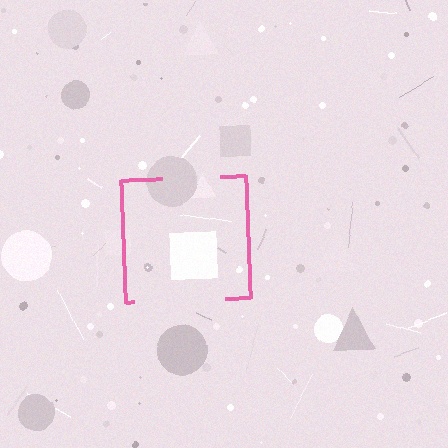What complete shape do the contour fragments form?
The contour fragments form a square.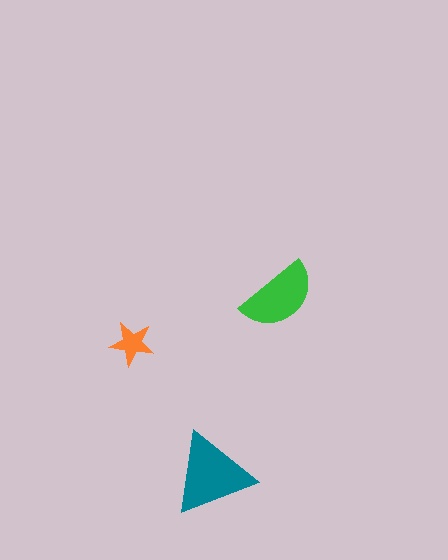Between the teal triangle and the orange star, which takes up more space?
The teal triangle.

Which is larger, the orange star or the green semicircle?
The green semicircle.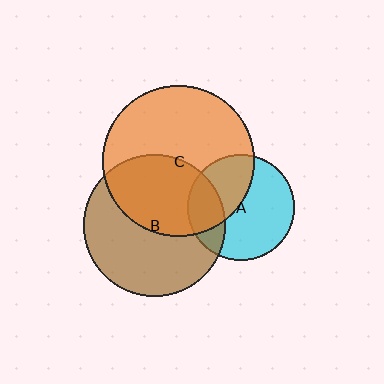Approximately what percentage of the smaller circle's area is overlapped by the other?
Approximately 40%.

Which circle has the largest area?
Circle C (orange).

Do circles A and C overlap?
Yes.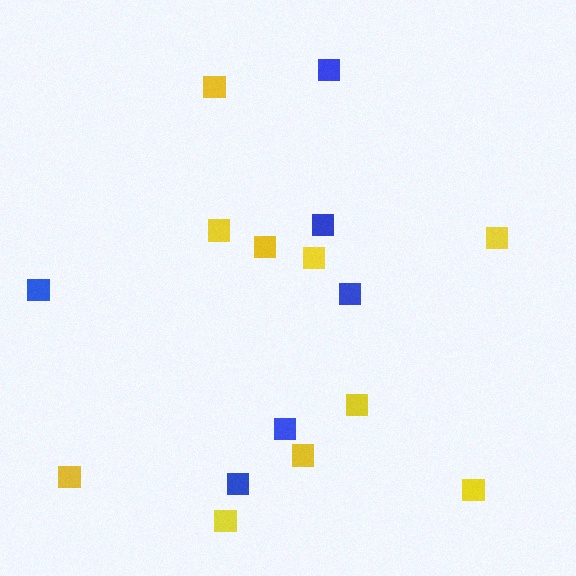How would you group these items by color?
There are 2 groups: one group of blue squares (6) and one group of yellow squares (10).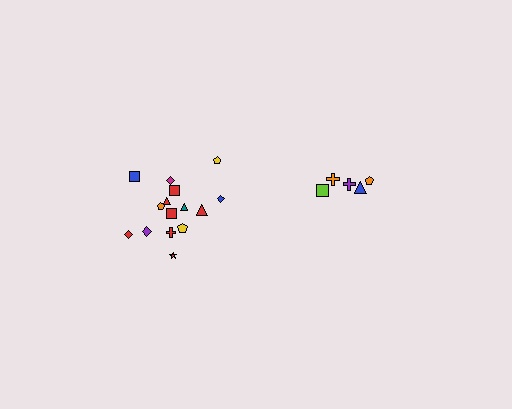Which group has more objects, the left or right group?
The left group.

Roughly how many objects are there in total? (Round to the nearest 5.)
Roughly 20 objects in total.